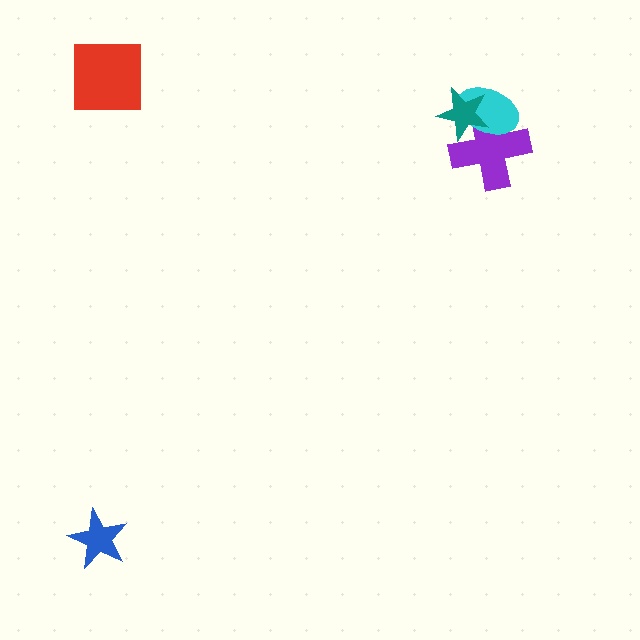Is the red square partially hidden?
No, no other shape covers it.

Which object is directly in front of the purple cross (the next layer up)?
The cyan ellipse is directly in front of the purple cross.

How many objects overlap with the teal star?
2 objects overlap with the teal star.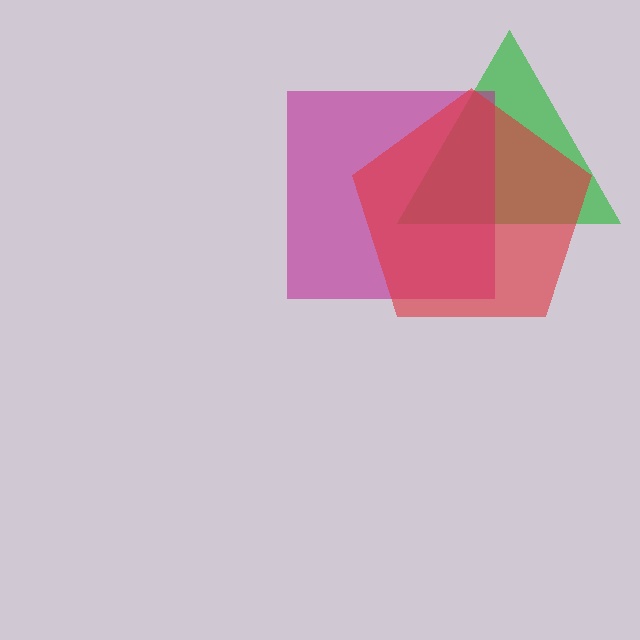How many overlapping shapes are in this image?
There are 3 overlapping shapes in the image.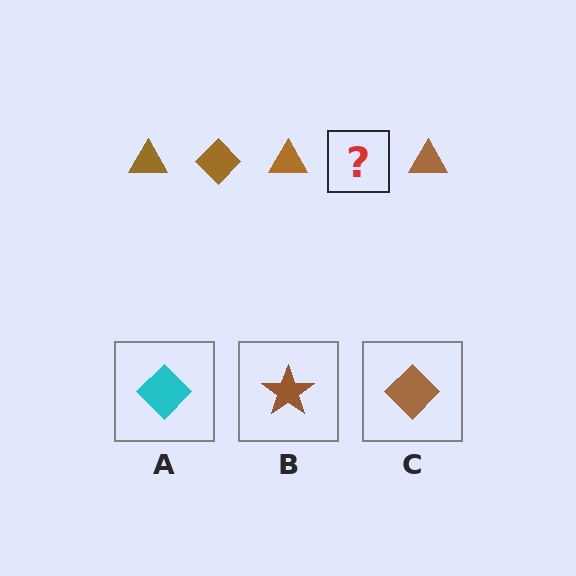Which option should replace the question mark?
Option C.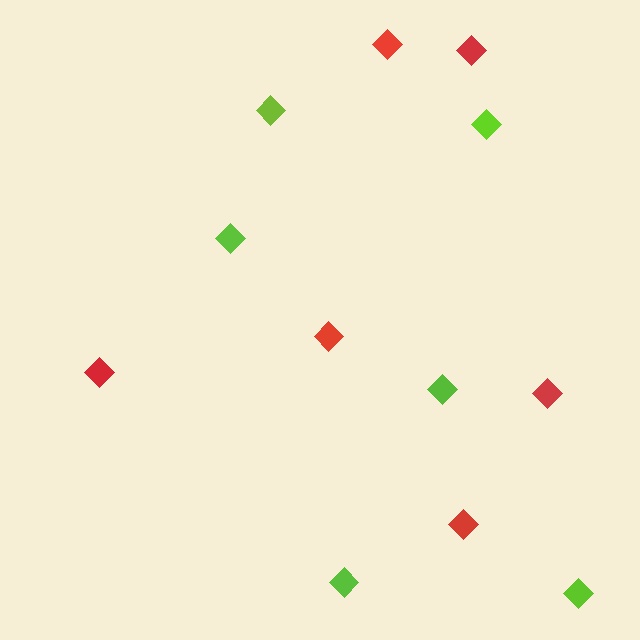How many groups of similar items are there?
There are 2 groups: one group of lime diamonds (6) and one group of red diamonds (6).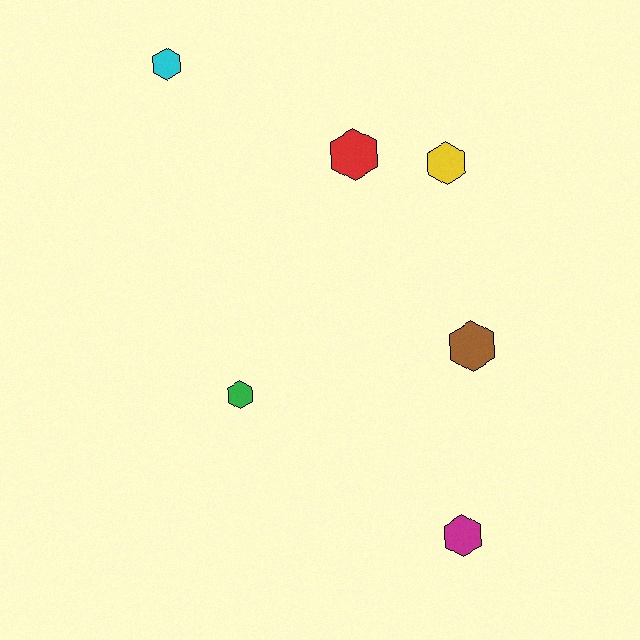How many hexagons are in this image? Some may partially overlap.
There are 6 hexagons.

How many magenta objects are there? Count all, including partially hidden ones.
There is 1 magenta object.